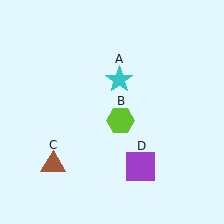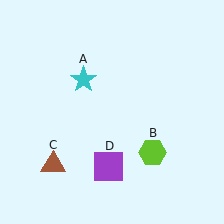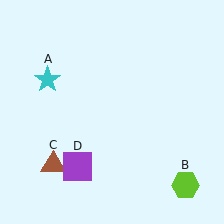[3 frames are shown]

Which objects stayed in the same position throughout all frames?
Brown triangle (object C) remained stationary.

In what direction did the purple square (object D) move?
The purple square (object D) moved left.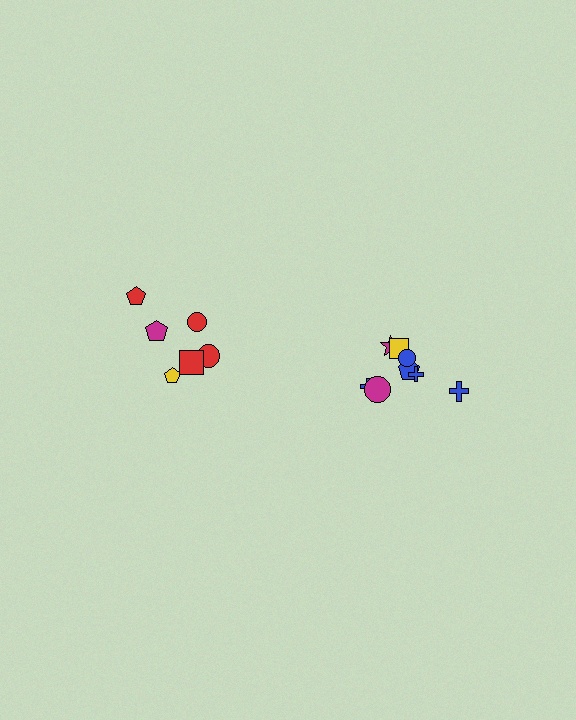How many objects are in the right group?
There are 8 objects.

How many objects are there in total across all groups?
There are 14 objects.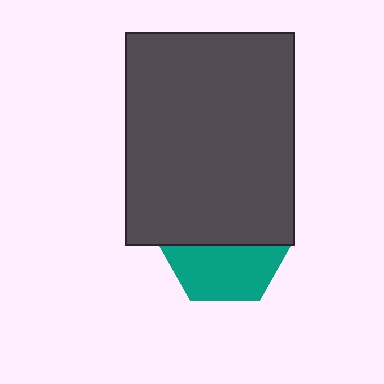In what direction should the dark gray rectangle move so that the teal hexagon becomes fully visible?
The dark gray rectangle should move up. That is the shortest direction to clear the overlap and leave the teal hexagon fully visible.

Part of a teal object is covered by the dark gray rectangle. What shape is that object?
It is a hexagon.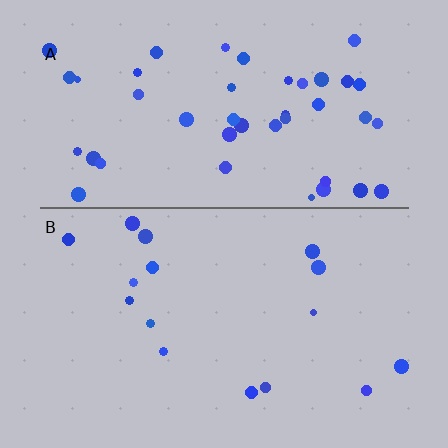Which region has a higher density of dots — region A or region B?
A (the top).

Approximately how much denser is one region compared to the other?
Approximately 2.8× — region A over region B.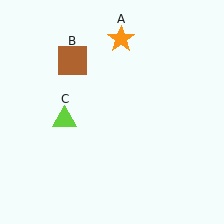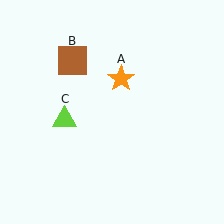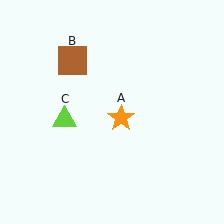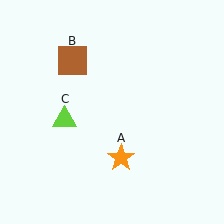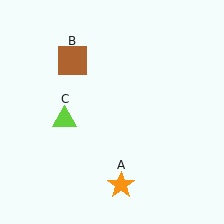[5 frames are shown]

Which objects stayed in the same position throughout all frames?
Brown square (object B) and lime triangle (object C) remained stationary.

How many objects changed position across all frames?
1 object changed position: orange star (object A).